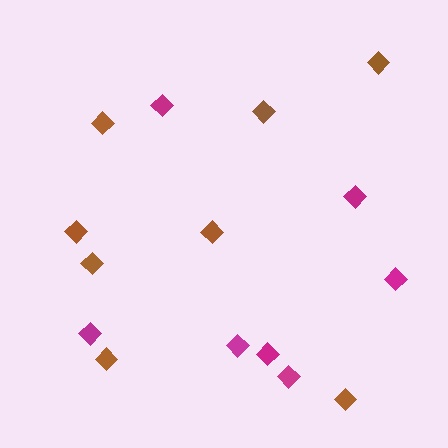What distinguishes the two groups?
There are 2 groups: one group of brown diamonds (8) and one group of magenta diamonds (7).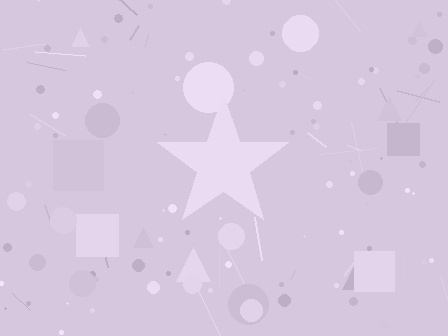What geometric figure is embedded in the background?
A star is embedded in the background.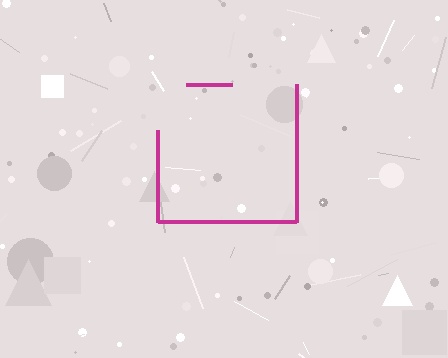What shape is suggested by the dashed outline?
The dashed outline suggests a square.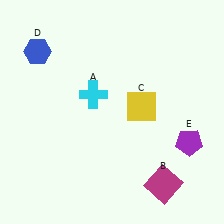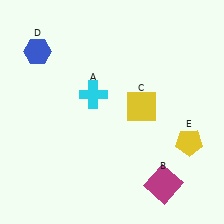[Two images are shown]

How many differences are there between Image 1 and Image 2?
There is 1 difference between the two images.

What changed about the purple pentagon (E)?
In Image 1, E is purple. In Image 2, it changed to yellow.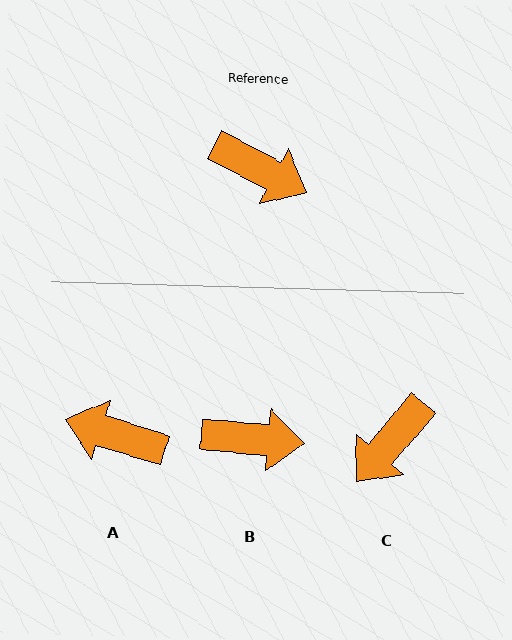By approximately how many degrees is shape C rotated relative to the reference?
Approximately 103 degrees clockwise.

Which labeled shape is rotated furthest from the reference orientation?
A, about 170 degrees away.